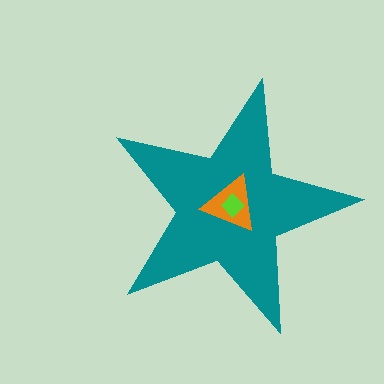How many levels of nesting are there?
3.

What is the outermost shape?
The teal star.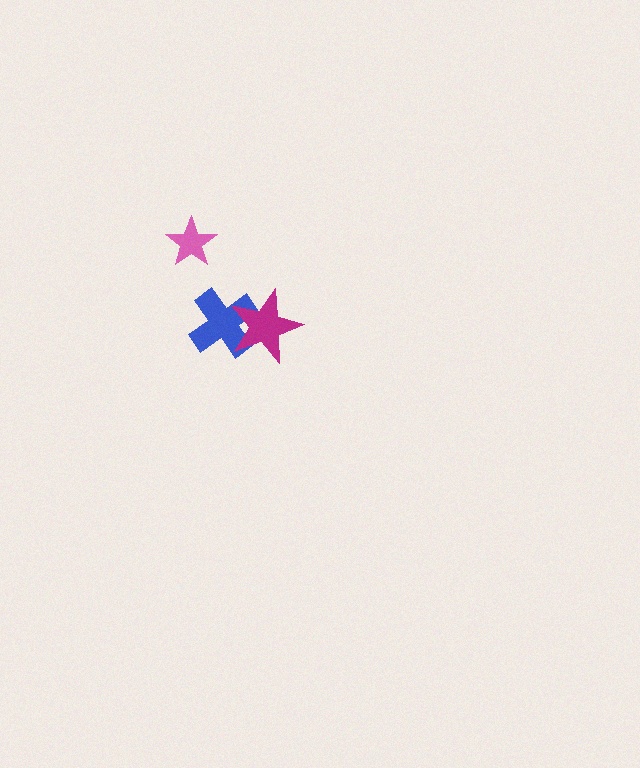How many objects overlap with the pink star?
0 objects overlap with the pink star.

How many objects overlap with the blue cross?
1 object overlaps with the blue cross.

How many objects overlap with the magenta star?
1 object overlaps with the magenta star.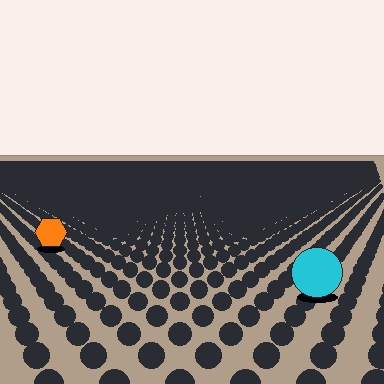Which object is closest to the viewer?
The cyan circle is closest. The texture marks near it are larger and more spread out.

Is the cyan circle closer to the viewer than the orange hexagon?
Yes. The cyan circle is closer — you can tell from the texture gradient: the ground texture is coarser near it.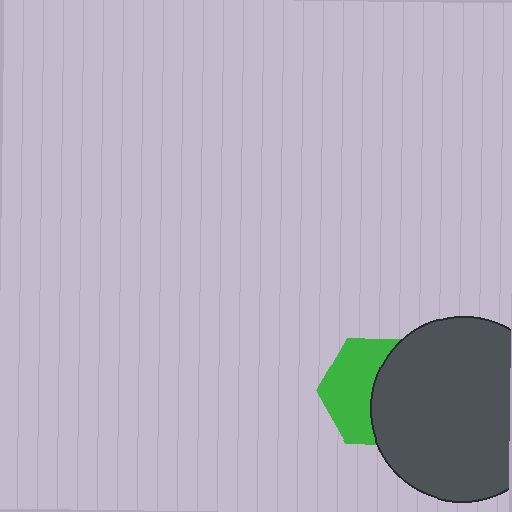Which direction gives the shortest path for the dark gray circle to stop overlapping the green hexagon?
Moving right gives the shortest separation.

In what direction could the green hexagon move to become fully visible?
The green hexagon could move left. That would shift it out from behind the dark gray circle entirely.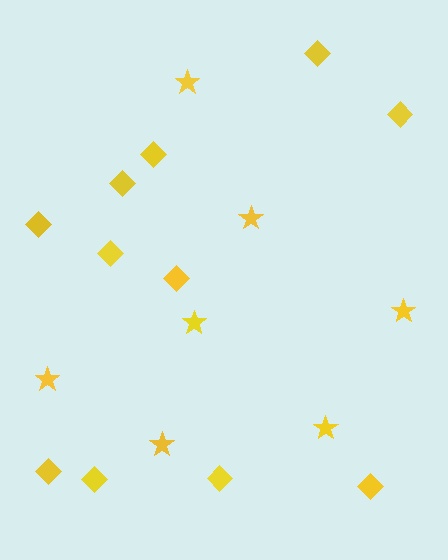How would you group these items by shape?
There are 2 groups: one group of diamonds (11) and one group of stars (7).